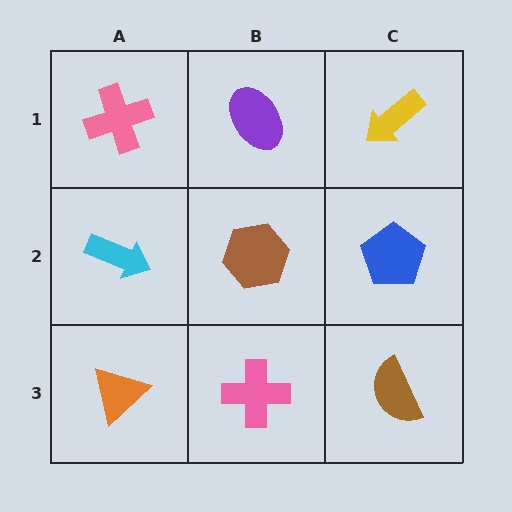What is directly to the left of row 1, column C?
A purple ellipse.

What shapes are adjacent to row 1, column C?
A blue pentagon (row 2, column C), a purple ellipse (row 1, column B).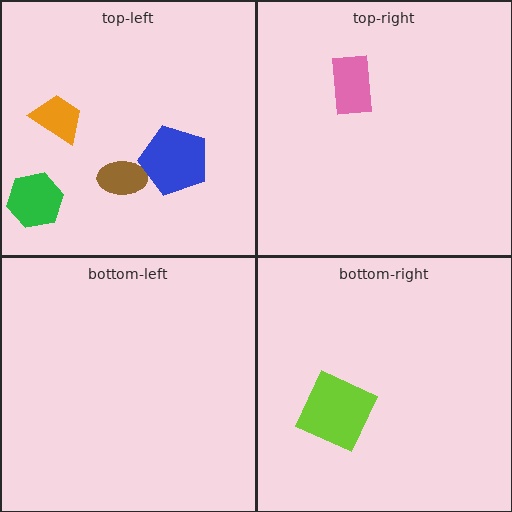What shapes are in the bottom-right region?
The lime diamond.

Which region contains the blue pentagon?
The top-left region.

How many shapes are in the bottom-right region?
1.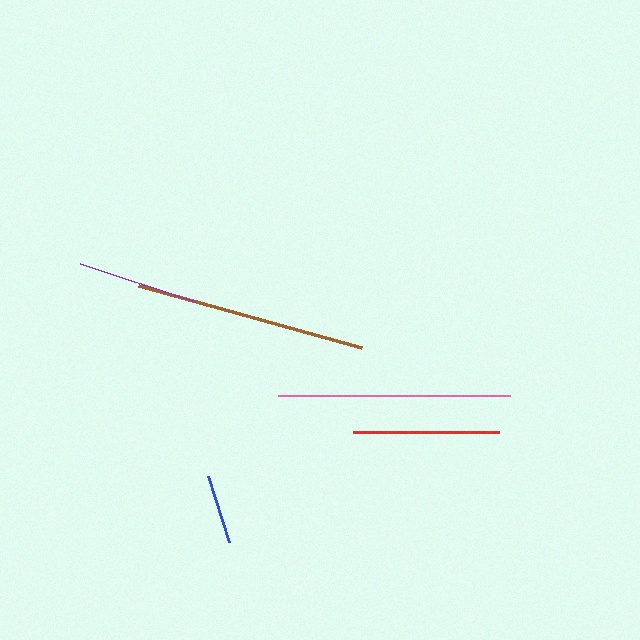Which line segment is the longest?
The pink line is the longest at approximately 232 pixels.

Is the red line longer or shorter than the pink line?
The pink line is longer than the red line.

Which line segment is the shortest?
The blue line is the shortest at approximately 69 pixels.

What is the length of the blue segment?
The blue segment is approximately 69 pixels long.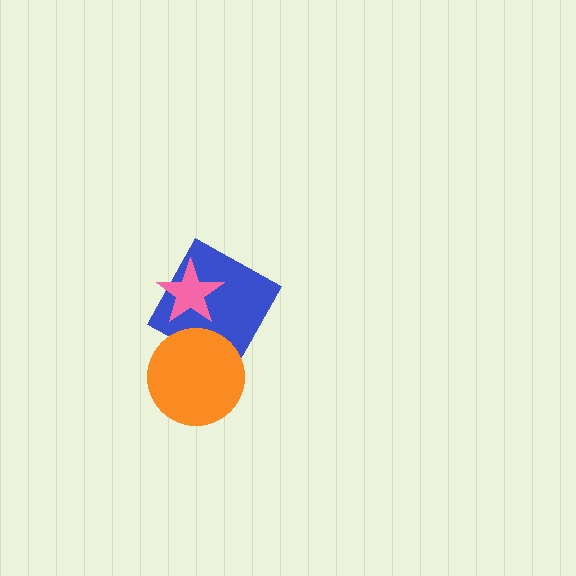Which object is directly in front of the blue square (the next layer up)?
The pink star is directly in front of the blue square.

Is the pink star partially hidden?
No, no other shape covers it.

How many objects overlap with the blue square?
2 objects overlap with the blue square.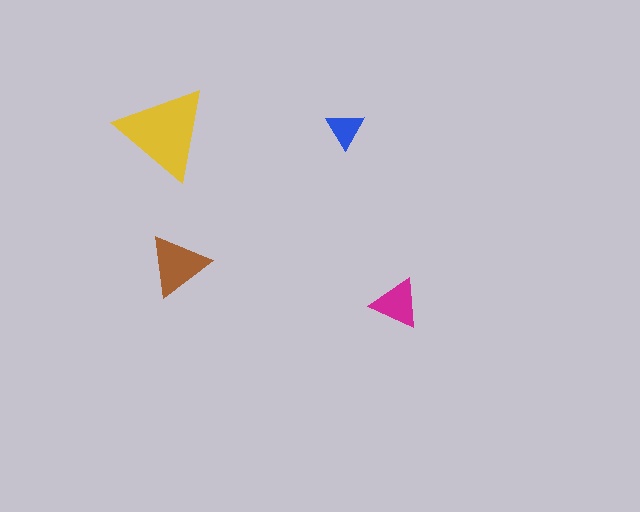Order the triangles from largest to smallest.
the yellow one, the brown one, the magenta one, the blue one.